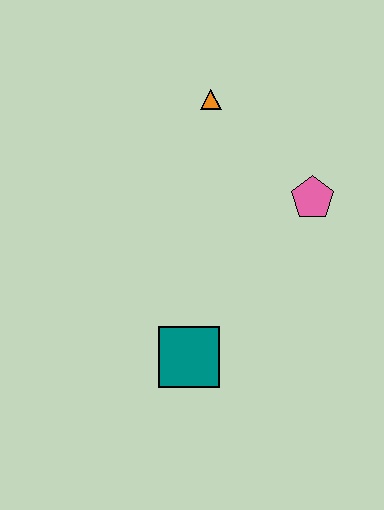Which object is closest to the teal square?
The pink pentagon is closest to the teal square.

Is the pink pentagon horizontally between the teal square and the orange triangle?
No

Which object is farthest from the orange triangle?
The teal square is farthest from the orange triangle.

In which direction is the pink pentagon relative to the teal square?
The pink pentagon is above the teal square.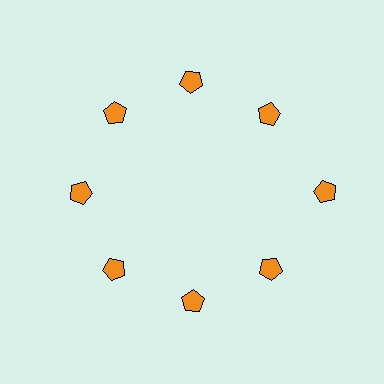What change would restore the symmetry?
The symmetry would be restored by moving it inward, back onto the ring so that all 8 pentagons sit at equal angles and equal distance from the center.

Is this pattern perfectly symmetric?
No. The 8 orange pentagons are arranged in a ring, but one element near the 3 o'clock position is pushed outward from the center, breaking the 8-fold rotational symmetry.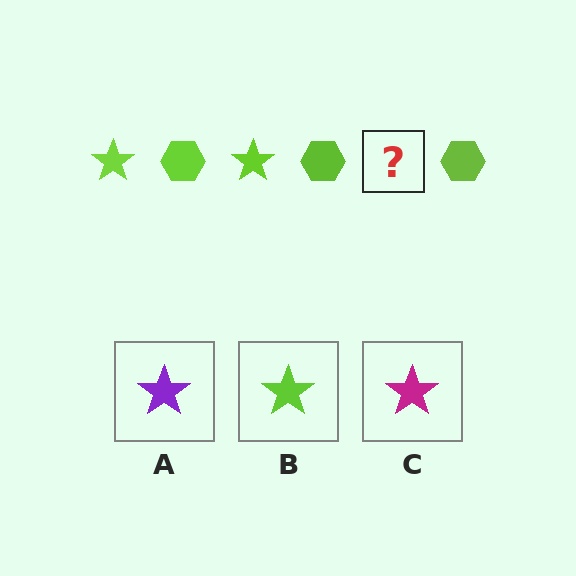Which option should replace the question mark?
Option B.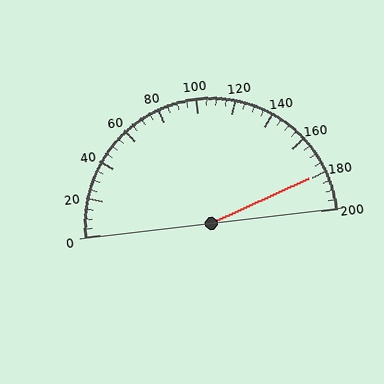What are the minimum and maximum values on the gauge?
The gauge ranges from 0 to 200.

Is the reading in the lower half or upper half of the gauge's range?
The reading is in the upper half of the range (0 to 200).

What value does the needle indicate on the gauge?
The needle indicates approximately 180.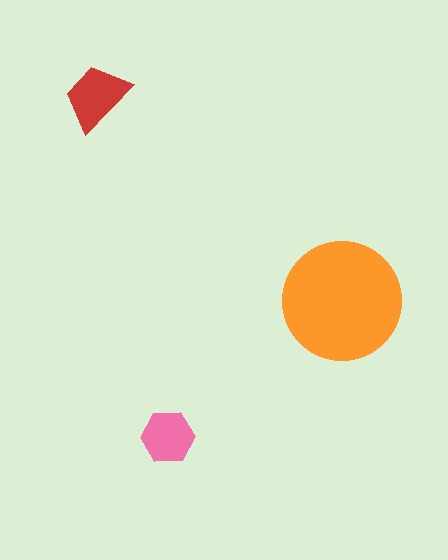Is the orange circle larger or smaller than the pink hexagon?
Larger.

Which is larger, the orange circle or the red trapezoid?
The orange circle.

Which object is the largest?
The orange circle.